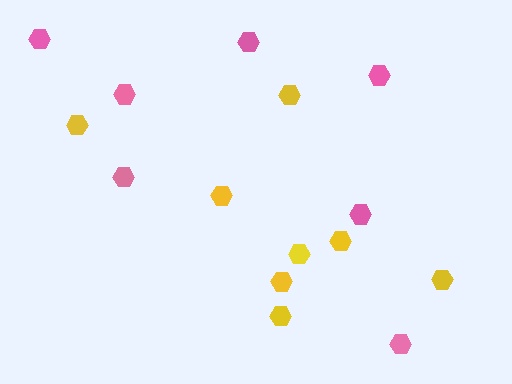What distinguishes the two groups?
There are 2 groups: one group of yellow hexagons (8) and one group of pink hexagons (7).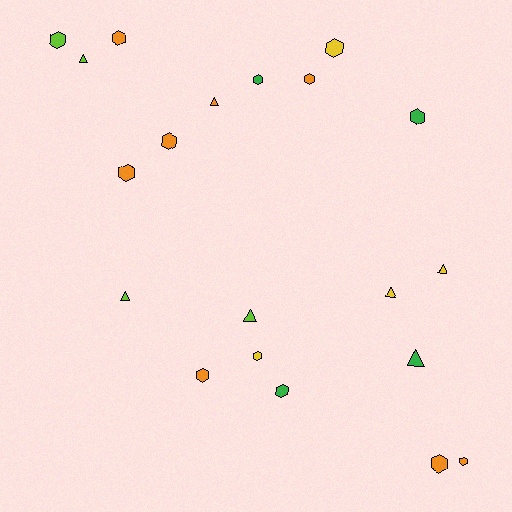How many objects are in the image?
There are 20 objects.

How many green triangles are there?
There is 1 green triangle.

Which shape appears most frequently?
Hexagon, with 13 objects.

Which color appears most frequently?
Orange, with 8 objects.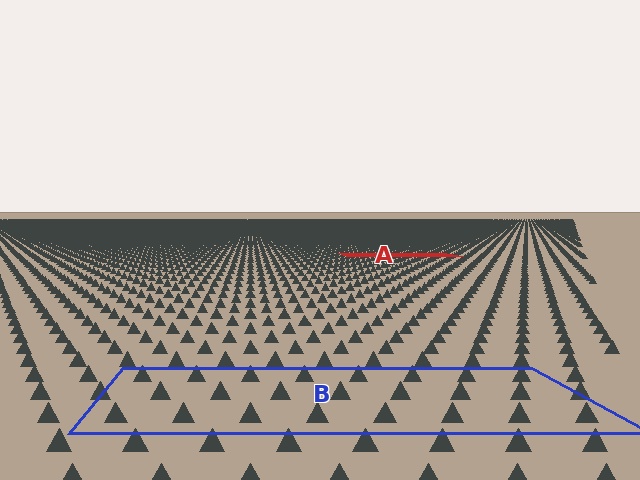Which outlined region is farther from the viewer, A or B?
Region A is farther from the viewer — the texture elements inside it appear smaller and more densely packed.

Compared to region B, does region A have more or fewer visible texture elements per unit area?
Region A has more texture elements per unit area — they are packed more densely because it is farther away.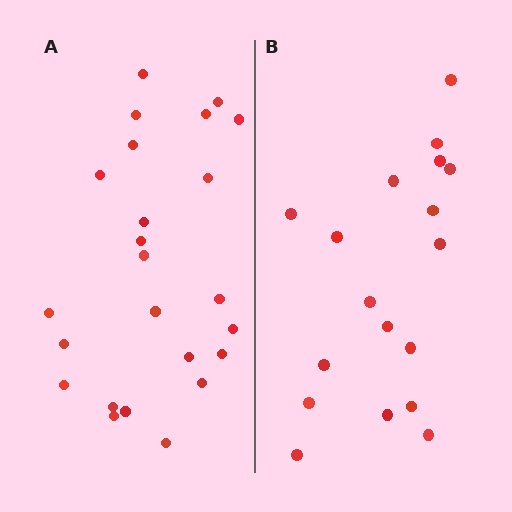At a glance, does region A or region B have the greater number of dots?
Region A (the left region) has more dots.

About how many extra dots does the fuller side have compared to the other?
Region A has about 6 more dots than region B.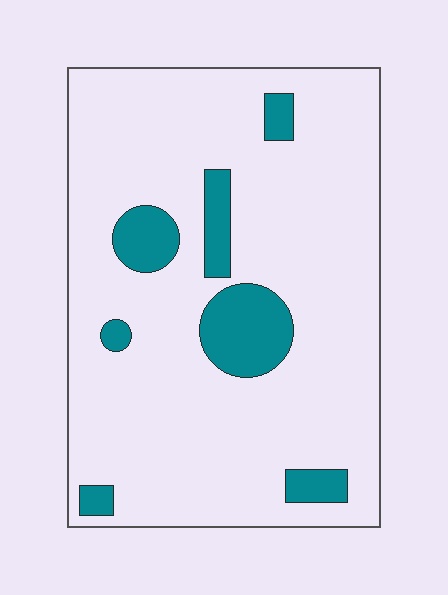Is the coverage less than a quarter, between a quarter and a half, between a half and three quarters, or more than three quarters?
Less than a quarter.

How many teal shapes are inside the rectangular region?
7.